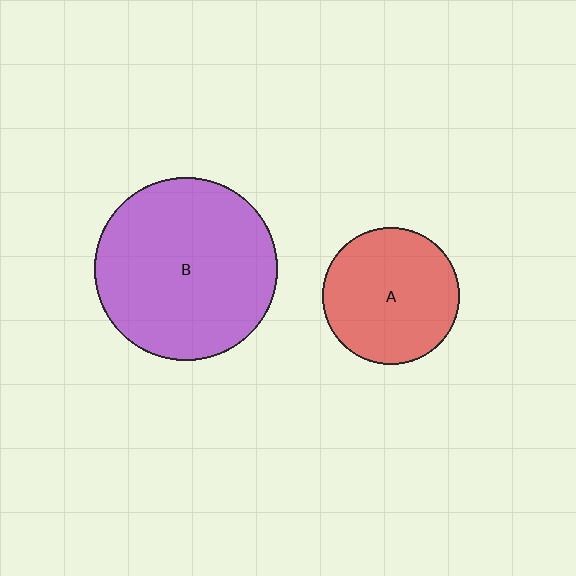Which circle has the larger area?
Circle B (purple).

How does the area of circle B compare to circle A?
Approximately 1.8 times.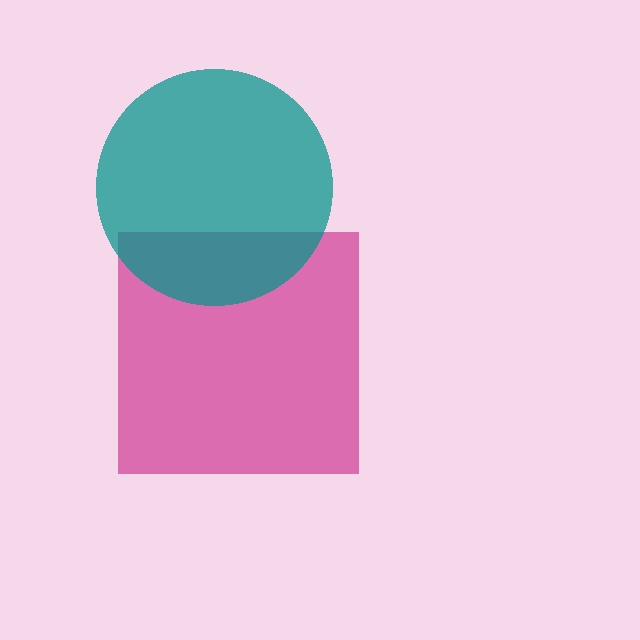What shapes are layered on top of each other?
The layered shapes are: a magenta square, a teal circle.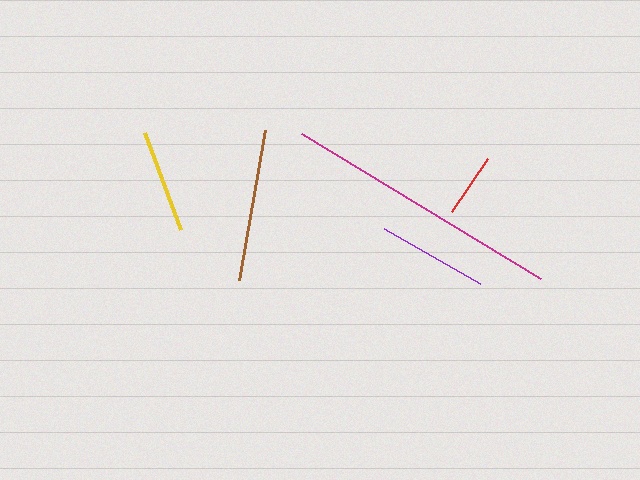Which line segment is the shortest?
The red line is the shortest at approximately 64 pixels.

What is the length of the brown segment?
The brown segment is approximately 152 pixels long.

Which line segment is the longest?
The magenta line is the longest at approximately 279 pixels.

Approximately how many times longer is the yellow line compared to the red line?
The yellow line is approximately 1.6 times the length of the red line.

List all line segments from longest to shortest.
From longest to shortest: magenta, brown, purple, yellow, red.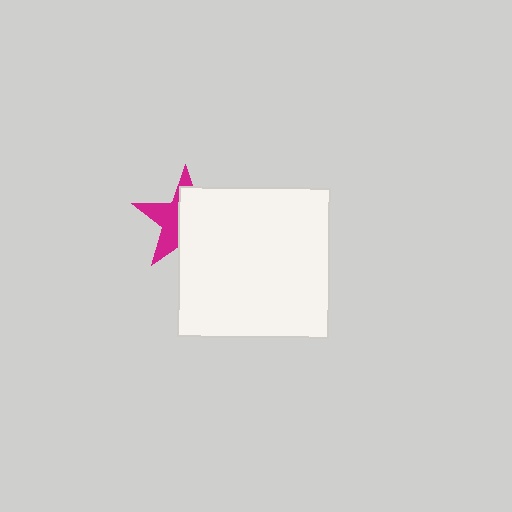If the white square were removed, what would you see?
You would see the complete magenta star.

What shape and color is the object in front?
The object in front is a white square.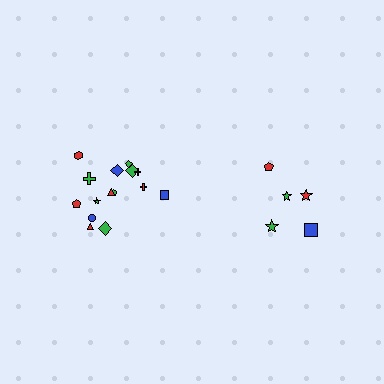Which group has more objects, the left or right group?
The left group.